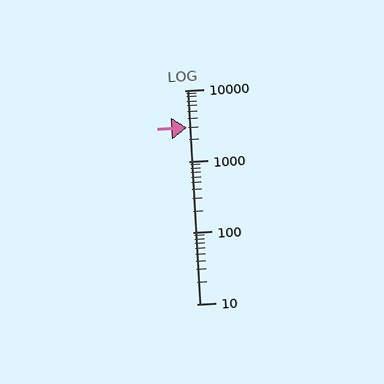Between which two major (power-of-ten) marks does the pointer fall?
The pointer is between 1000 and 10000.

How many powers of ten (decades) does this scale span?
The scale spans 3 decades, from 10 to 10000.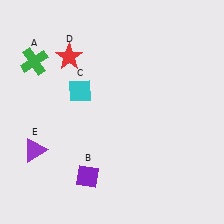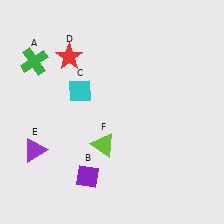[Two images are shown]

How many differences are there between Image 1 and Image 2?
There is 1 difference between the two images.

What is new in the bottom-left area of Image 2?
A lime triangle (F) was added in the bottom-left area of Image 2.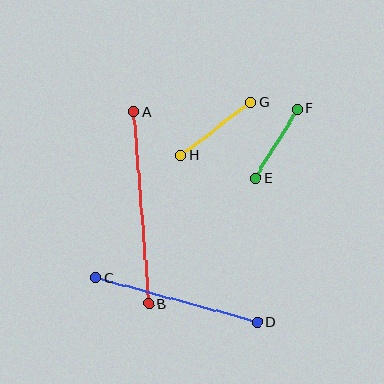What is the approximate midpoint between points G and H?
The midpoint is at approximately (216, 129) pixels.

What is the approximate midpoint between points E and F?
The midpoint is at approximately (277, 144) pixels.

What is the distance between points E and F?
The distance is approximately 81 pixels.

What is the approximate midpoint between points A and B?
The midpoint is at approximately (141, 208) pixels.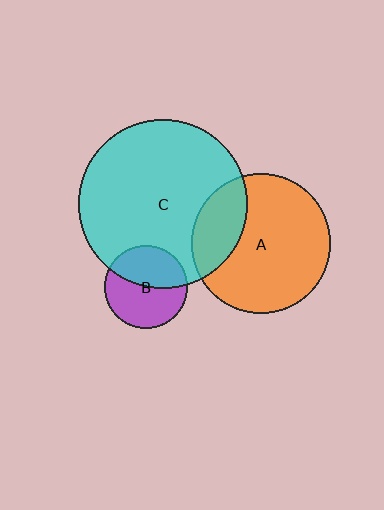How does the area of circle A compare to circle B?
Approximately 2.8 times.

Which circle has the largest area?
Circle C (cyan).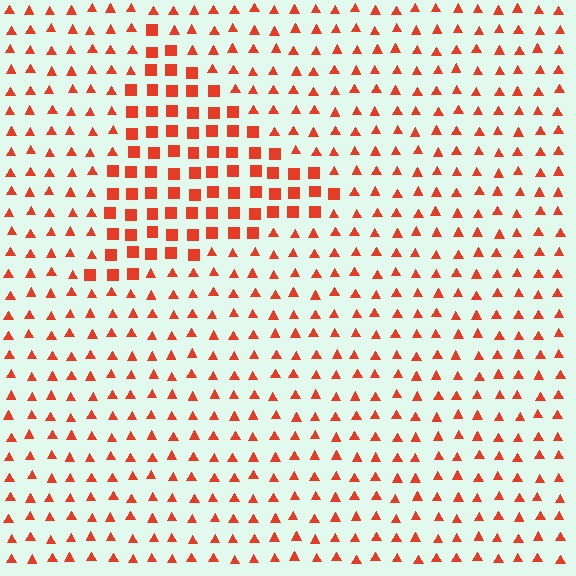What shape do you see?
I see a triangle.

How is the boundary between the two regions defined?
The boundary is defined by a change in element shape: squares inside vs. triangles outside. All elements share the same color and spacing.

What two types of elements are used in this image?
The image uses squares inside the triangle region and triangles outside it.